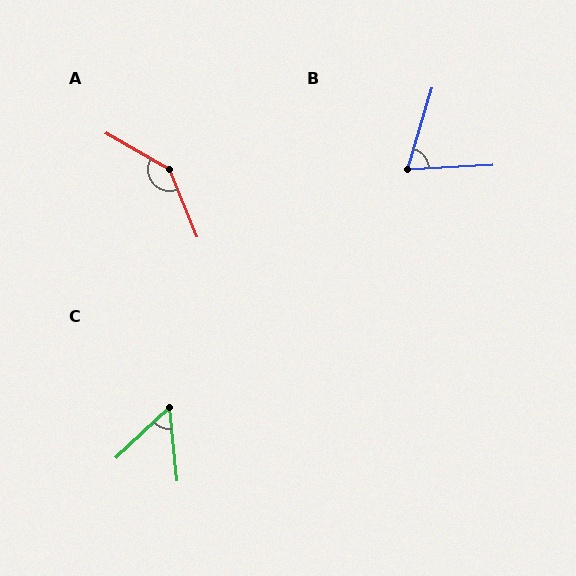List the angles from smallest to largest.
C (52°), B (70°), A (142°).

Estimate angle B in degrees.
Approximately 70 degrees.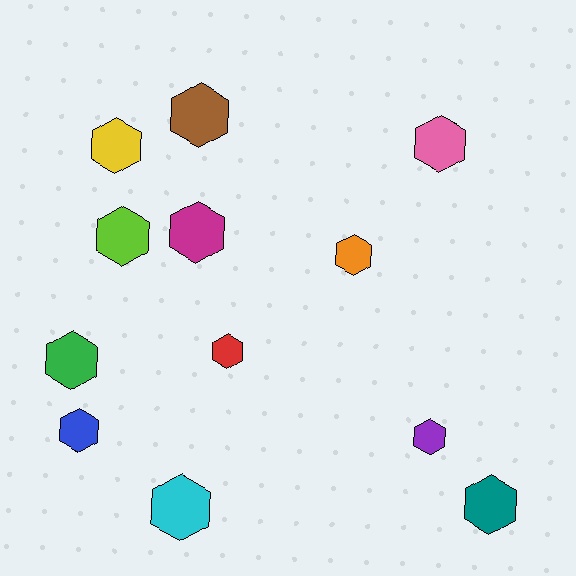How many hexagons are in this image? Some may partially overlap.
There are 12 hexagons.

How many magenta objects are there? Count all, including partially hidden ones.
There is 1 magenta object.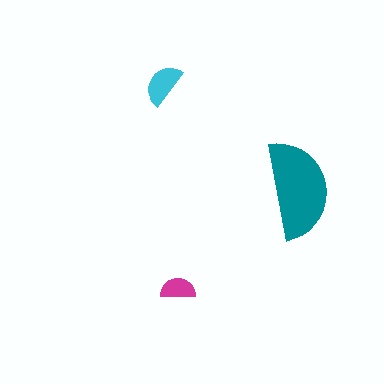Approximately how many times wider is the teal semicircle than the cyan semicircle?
About 2 times wider.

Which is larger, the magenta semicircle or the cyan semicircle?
The cyan one.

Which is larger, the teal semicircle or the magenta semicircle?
The teal one.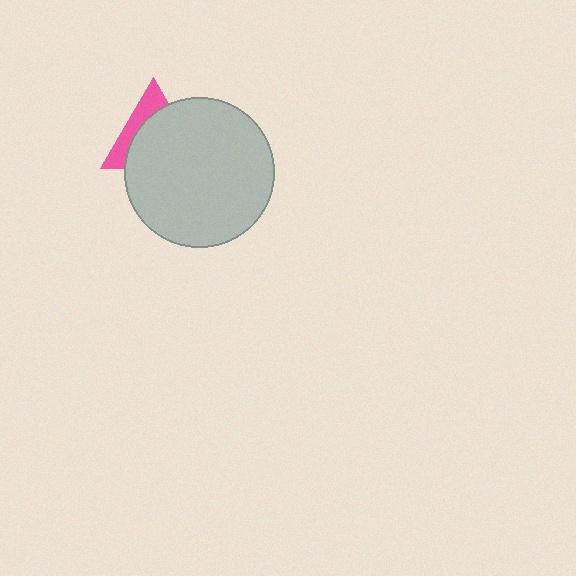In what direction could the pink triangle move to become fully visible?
The pink triangle could move toward the upper-left. That would shift it out from behind the light gray circle entirely.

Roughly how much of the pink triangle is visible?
A small part of it is visible (roughly 33%).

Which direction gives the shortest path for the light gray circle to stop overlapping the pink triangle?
Moving toward the lower-right gives the shortest separation.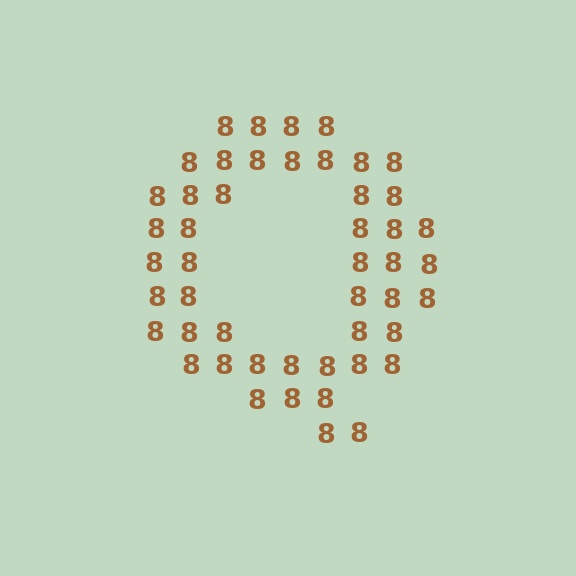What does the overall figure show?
The overall figure shows the letter Q.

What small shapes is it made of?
It is made of small digit 8's.